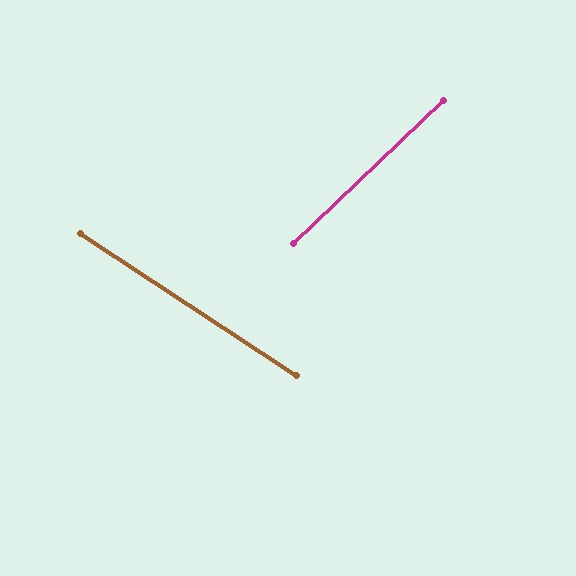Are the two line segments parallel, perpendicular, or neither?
Neither parallel nor perpendicular — they differ by about 77°.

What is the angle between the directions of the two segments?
Approximately 77 degrees.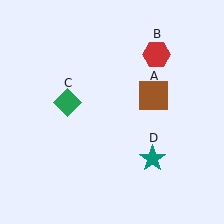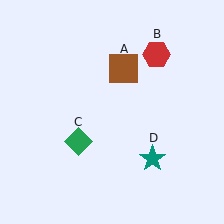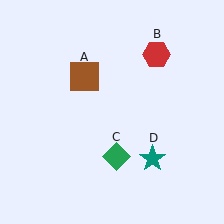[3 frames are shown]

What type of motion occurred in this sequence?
The brown square (object A), green diamond (object C) rotated counterclockwise around the center of the scene.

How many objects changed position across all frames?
2 objects changed position: brown square (object A), green diamond (object C).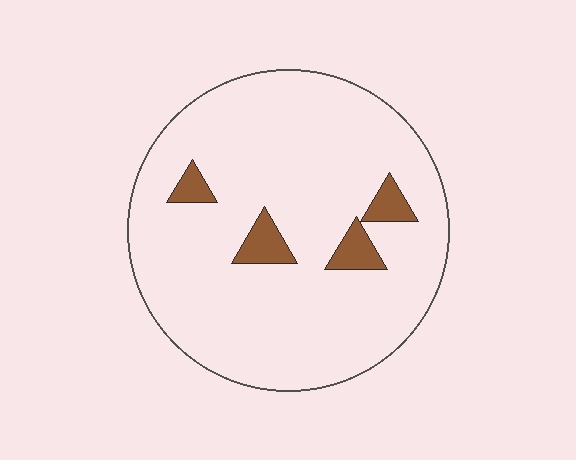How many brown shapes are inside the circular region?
4.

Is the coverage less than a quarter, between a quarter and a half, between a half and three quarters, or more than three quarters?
Less than a quarter.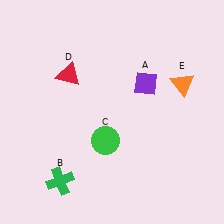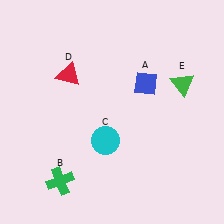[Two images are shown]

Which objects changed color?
A changed from purple to blue. C changed from green to cyan. E changed from orange to green.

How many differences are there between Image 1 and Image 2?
There are 3 differences between the two images.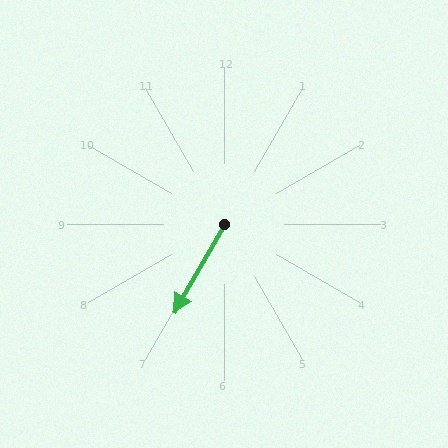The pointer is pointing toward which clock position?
Roughly 7 o'clock.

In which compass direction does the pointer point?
Southwest.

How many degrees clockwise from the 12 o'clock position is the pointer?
Approximately 210 degrees.